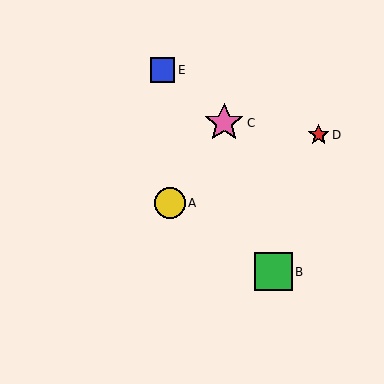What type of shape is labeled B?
Shape B is a green square.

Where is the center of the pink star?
The center of the pink star is at (224, 123).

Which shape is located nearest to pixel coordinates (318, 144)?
The red star (labeled D) at (319, 135) is nearest to that location.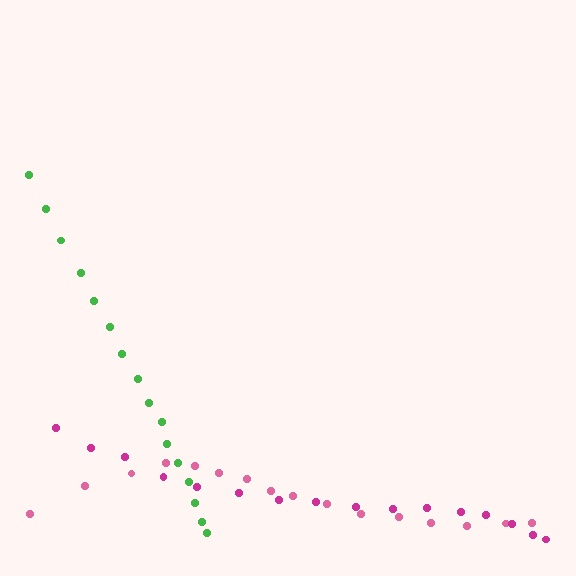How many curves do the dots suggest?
There are 3 distinct paths.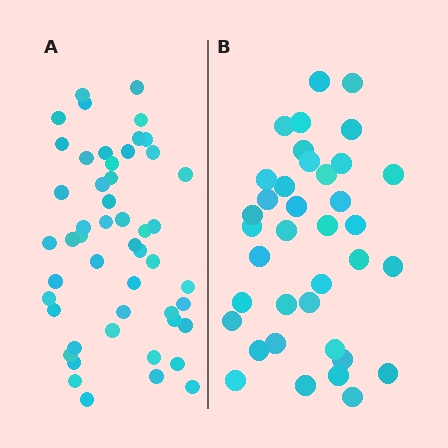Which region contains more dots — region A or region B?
Region A (the left region) has more dots.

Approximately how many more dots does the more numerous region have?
Region A has approximately 15 more dots than region B.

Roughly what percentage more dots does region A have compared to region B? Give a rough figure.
About 35% more.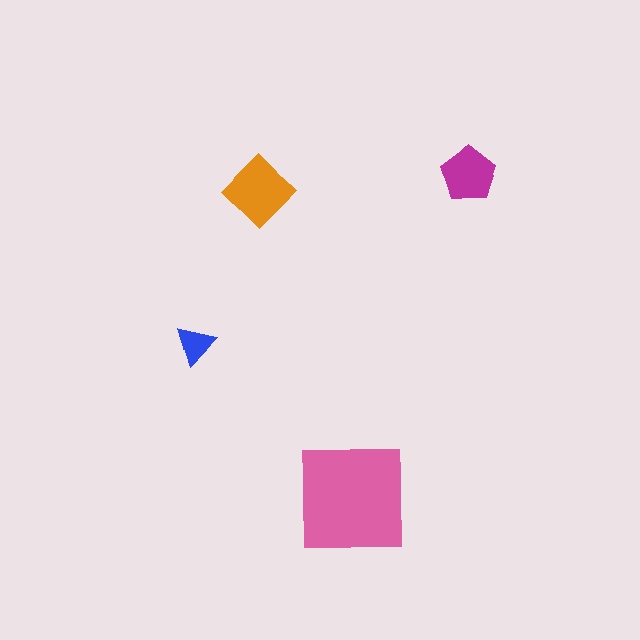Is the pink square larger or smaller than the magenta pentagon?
Larger.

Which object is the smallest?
The blue triangle.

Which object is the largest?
The pink square.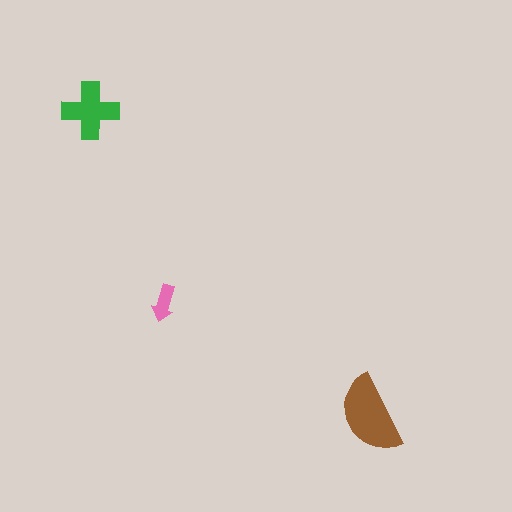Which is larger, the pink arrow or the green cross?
The green cross.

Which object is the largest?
The brown semicircle.